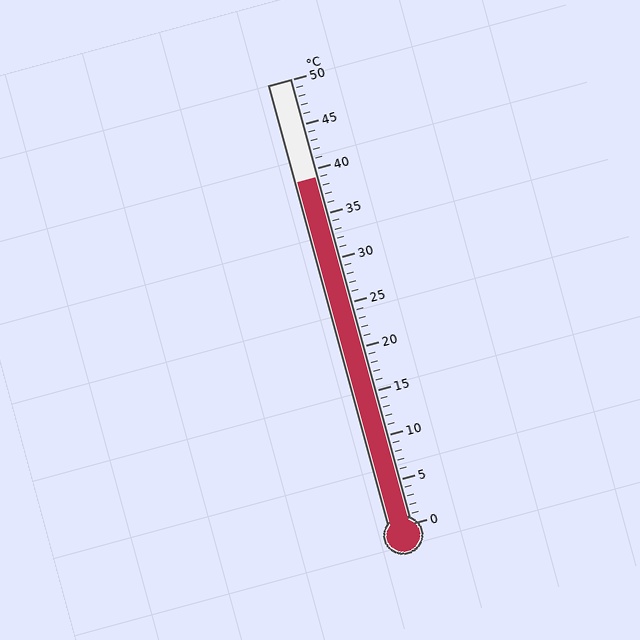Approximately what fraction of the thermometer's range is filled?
The thermometer is filled to approximately 80% of its range.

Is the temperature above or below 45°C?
The temperature is below 45°C.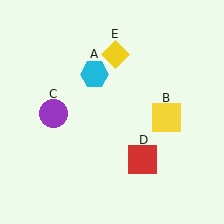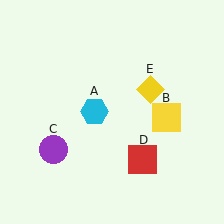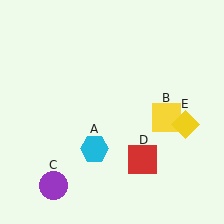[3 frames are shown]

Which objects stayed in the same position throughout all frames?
Yellow square (object B) and red square (object D) remained stationary.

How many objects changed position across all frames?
3 objects changed position: cyan hexagon (object A), purple circle (object C), yellow diamond (object E).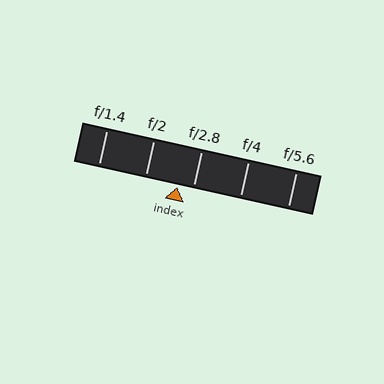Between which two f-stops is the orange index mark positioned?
The index mark is between f/2 and f/2.8.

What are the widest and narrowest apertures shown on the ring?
The widest aperture shown is f/1.4 and the narrowest is f/5.6.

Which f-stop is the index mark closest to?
The index mark is closest to f/2.8.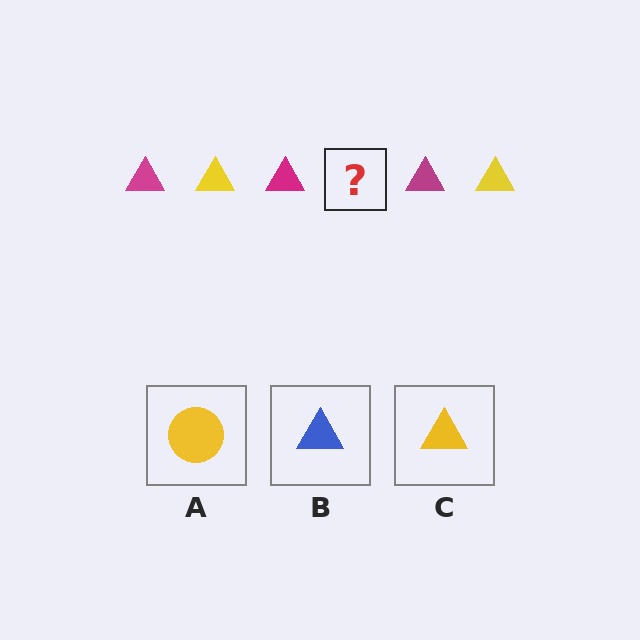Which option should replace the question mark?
Option C.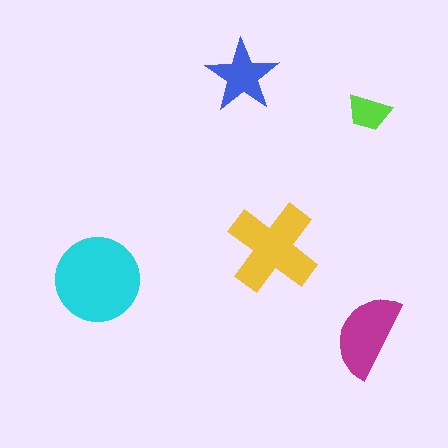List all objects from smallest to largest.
The lime trapezoid, the blue star, the magenta semicircle, the yellow cross, the cyan circle.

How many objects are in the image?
There are 5 objects in the image.